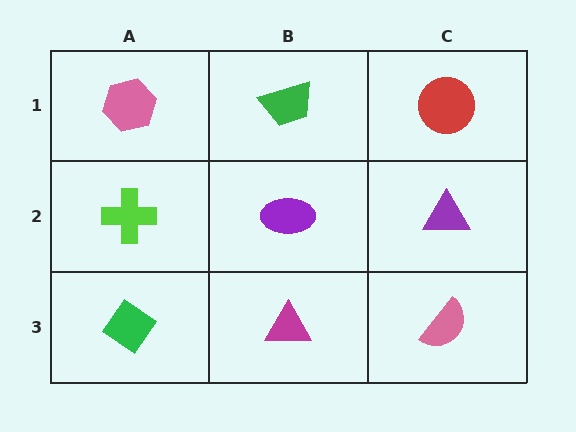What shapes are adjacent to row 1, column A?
A lime cross (row 2, column A), a green trapezoid (row 1, column B).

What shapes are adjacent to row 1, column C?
A purple triangle (row 2, column C), a green trapezoid (row 1, column B).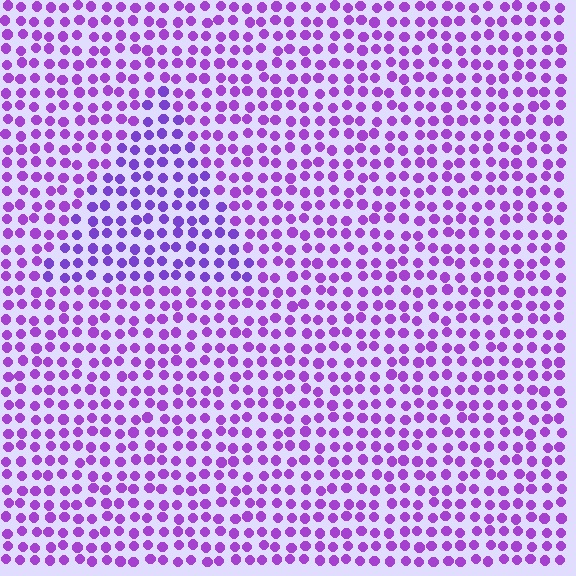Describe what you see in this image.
The image is filled with small purple elements in a uniform arrangement. A triangle-shaped region is visible where the elements are tinted to a slightly different hue, forming a subtle color boundary.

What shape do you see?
I see a triangle.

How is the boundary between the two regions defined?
The boundary is defined purely by a slight shift in hue (about 18 degrees). Spacing, size, and orientation are identical on both sides.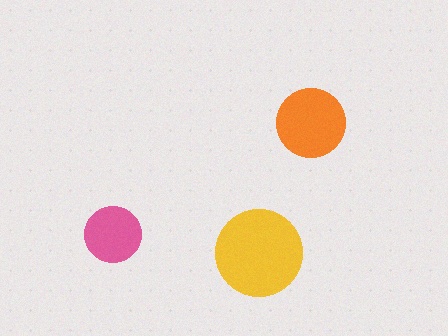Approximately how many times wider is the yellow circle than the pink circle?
About 1.5 times wider.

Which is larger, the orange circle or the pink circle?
The orange one.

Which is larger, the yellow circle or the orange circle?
The yellow one.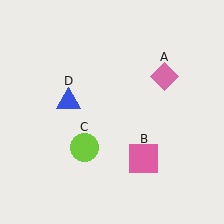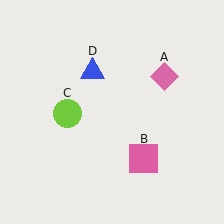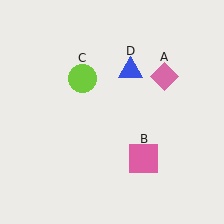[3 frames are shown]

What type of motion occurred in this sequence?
The lime circle (object C), blue triangle (object D) rotated clockwise around the center of the scene.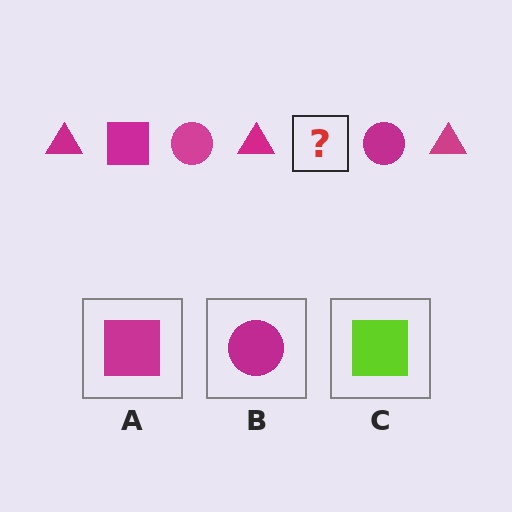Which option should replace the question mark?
Option A.